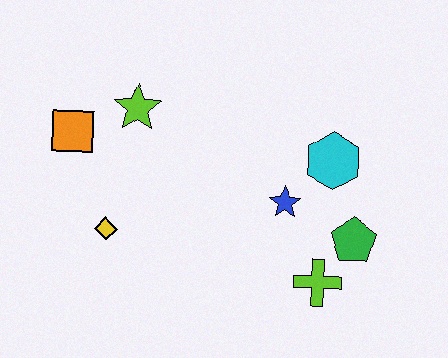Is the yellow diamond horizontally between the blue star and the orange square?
Yes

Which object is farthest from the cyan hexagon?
The orange square is farthest from the cyan hexagon.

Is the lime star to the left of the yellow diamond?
No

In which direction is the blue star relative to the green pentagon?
The blue star is to the left of the green pentagon.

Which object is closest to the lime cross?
The green pentagon is closest to the lime cross.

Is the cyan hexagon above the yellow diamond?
Yes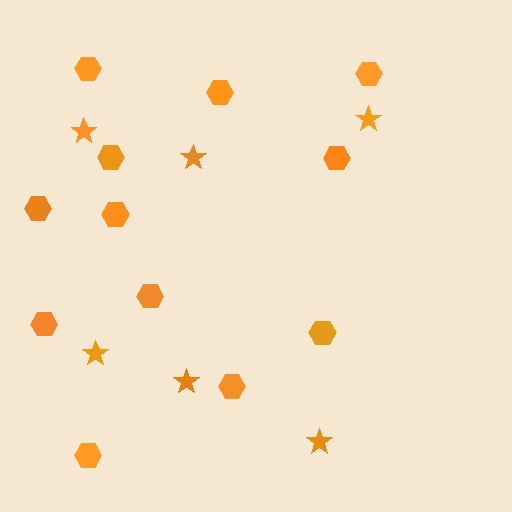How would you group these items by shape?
There are 2 groups: one group of stars (6) and one group of hexagons (12).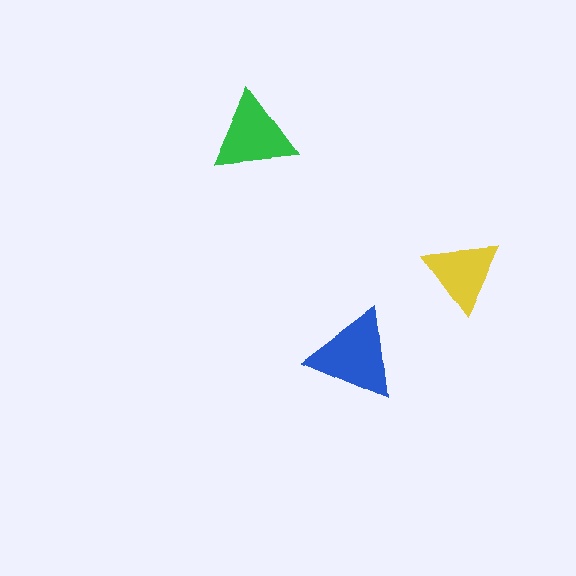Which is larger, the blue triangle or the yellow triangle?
The blue one.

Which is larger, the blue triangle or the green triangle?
The blue one.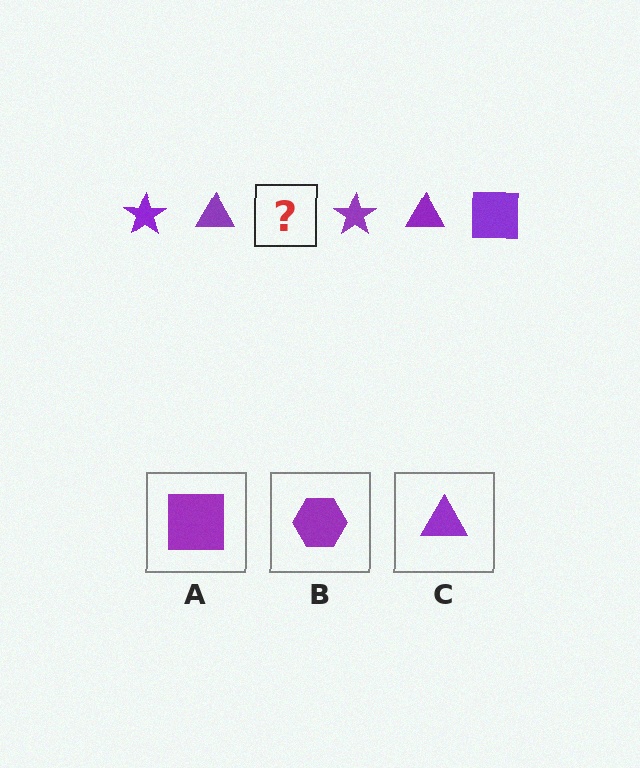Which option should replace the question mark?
Option A.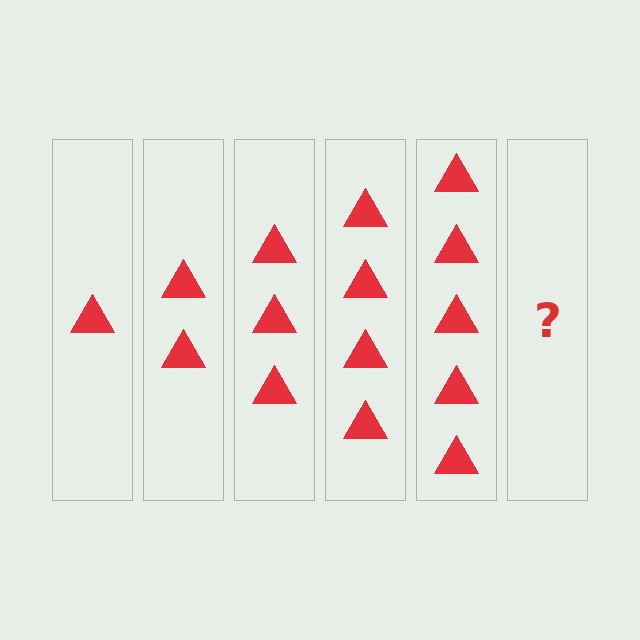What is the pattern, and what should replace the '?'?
The pattern is that each step adds one more triangle. The '?' should be 6 triangles.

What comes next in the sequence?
The next element should be 6 triangles.